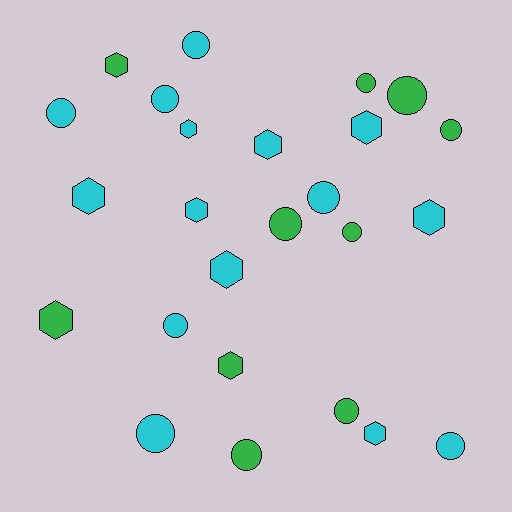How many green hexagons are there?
There are 3 green hexagons.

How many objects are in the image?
There are 25 objects.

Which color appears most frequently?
Cyan, with 15 objects.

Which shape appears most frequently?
Circle, with 14 objects.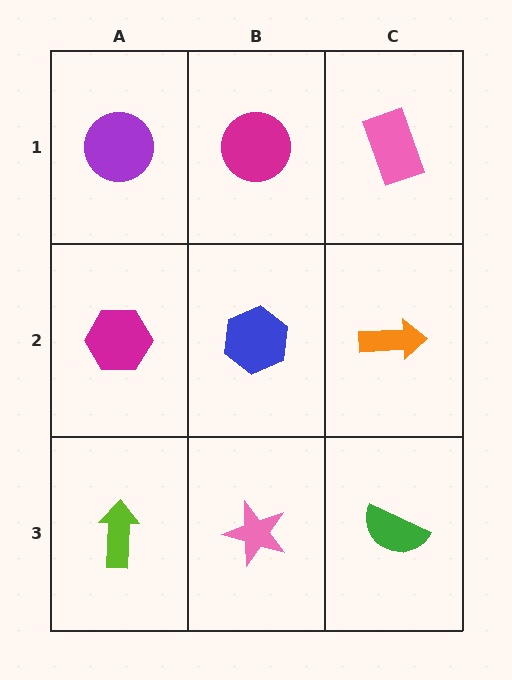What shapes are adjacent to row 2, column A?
A purple circle (row 1, column A), a lime arrow (row 3, column A), a blue hexagon (row 2, column B).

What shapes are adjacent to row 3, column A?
A magenta hexagon (row 2, column A), a pink star (row 3, column B).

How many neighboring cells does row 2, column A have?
3.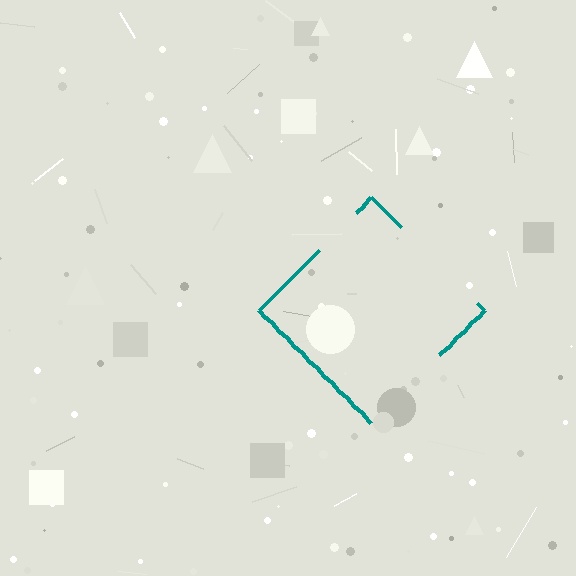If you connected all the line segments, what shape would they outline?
They would outline a diamond.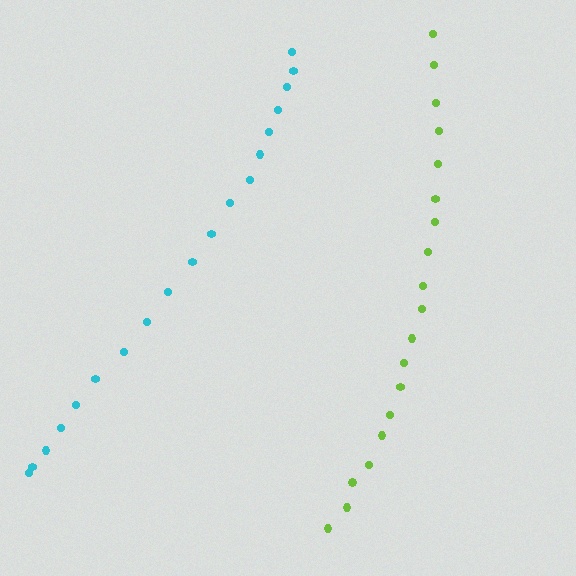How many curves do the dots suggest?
There are 2 distinct paths.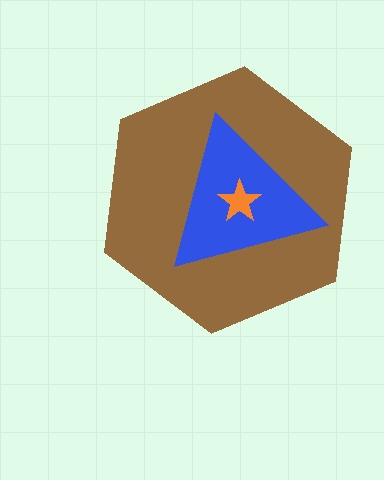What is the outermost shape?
The brown hexagon.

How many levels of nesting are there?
3.